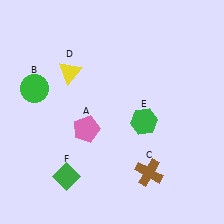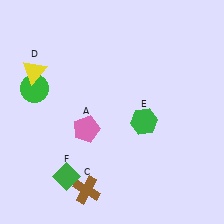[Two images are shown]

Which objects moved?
The objects that moved are: the brown cross (C), the yellow triangle (D).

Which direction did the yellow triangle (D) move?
The yellow triangle (D) moved left.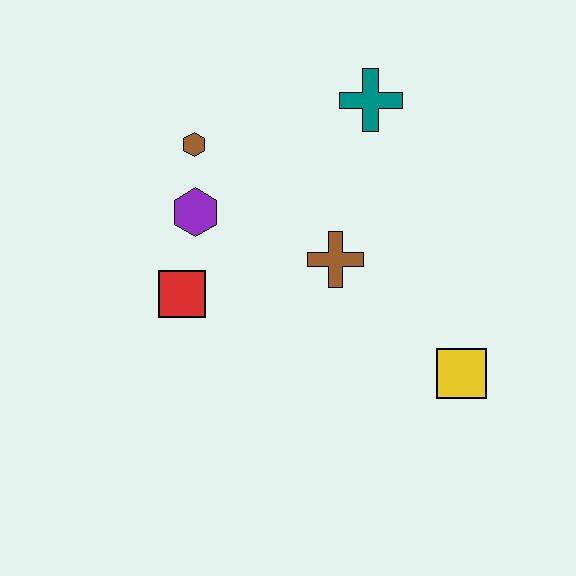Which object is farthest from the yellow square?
The brown hexagon is farthest from the yellow square.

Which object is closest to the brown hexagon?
The purple hexagon is closest to the brown hexagon.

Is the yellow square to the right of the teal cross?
Yes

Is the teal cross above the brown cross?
Yes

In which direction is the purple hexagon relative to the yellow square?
The purple hexagon is to the left of the yellow square.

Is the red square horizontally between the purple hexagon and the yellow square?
No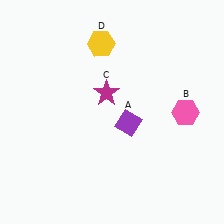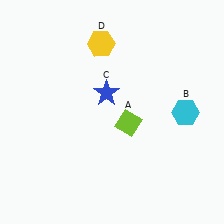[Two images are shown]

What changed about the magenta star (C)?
In Image 1, C is magenta. In Image 2, it changed to blue.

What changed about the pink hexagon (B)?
In Image 1, B is pink. In Image 2, it changed to cyan.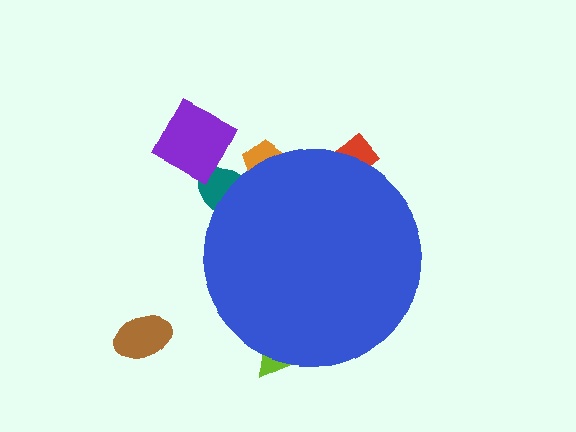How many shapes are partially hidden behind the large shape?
4 shapes are partially hidden.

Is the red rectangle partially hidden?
Yes, the red rectangle is partially hidden behind the blue circle.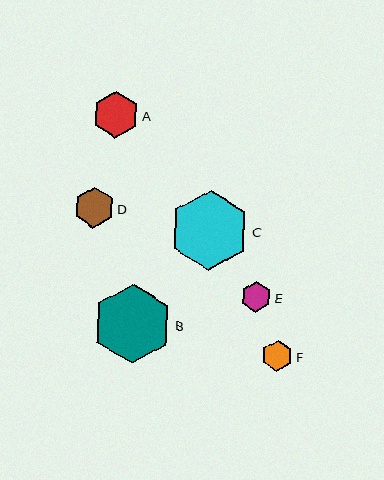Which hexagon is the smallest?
Hexagon E is the smallest with a size of approximately 30 pixels.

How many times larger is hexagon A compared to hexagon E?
Hexagon A is approximately 1.5 times the size of hexagon E.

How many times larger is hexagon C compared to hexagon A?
Hexagon C is approximately 1.7 times the size of hexagon A.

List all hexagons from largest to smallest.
From largest to smallest: C, B, A, D, F, E.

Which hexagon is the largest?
Hexagon C is the largest with a size of approximately 80 pixels.